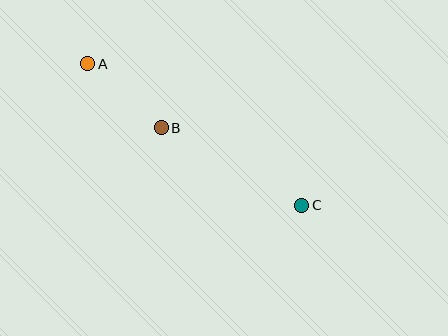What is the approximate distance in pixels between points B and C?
The distance between B and C is approximately 161 pixels.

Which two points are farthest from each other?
Points A and C are farthest from each other.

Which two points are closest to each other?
Points A and B are closest to each other.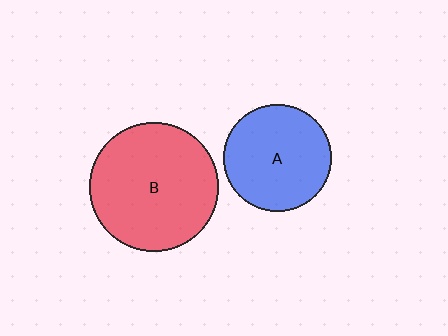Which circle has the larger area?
Circle B (red).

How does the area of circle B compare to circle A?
Approximately 1.4 times.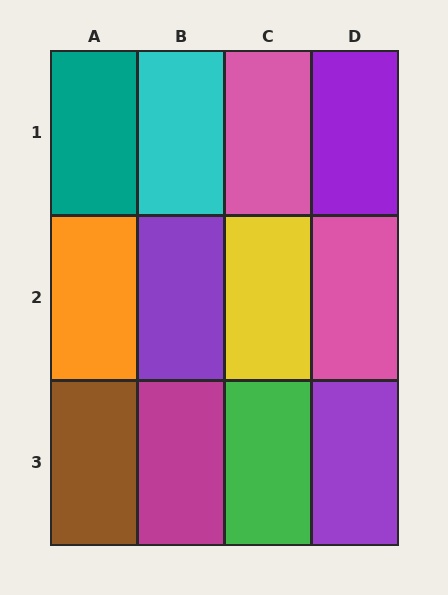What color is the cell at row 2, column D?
Pink.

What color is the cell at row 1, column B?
Cyan.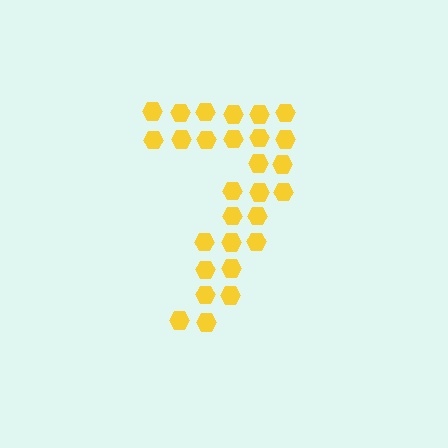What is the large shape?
The large shape is the digit 7.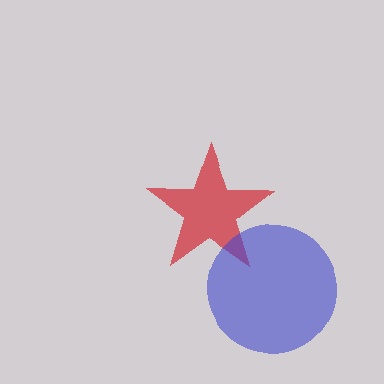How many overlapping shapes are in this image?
There are 2 overlapping shapes in the image.